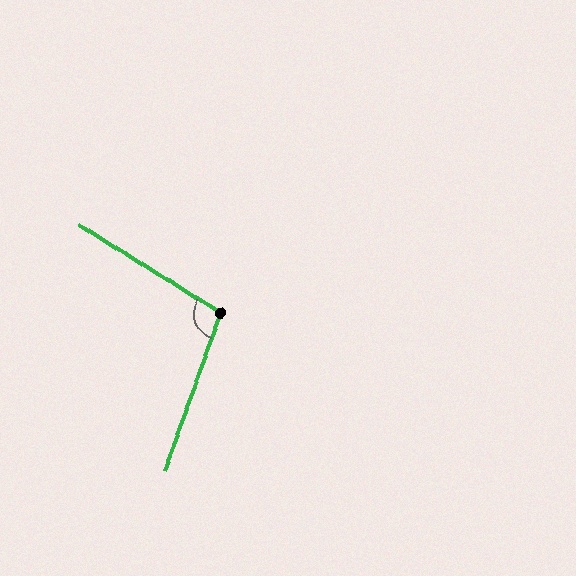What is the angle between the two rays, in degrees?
Approximately 103 degrees.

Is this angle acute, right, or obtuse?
It is obtuse.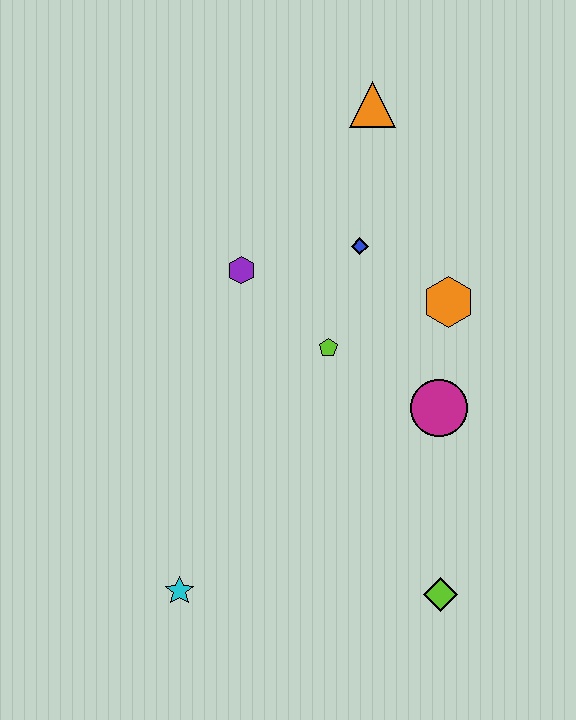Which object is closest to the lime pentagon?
The blue diamond is closest to the lime pentagon.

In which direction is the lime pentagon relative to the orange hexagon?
The lime pentagon is to the left of the orange hexagon.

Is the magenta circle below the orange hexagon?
Yes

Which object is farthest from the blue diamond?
The cyan star is farthest from the blue diamond.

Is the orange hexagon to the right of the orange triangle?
Yes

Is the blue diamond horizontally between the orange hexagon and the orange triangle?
No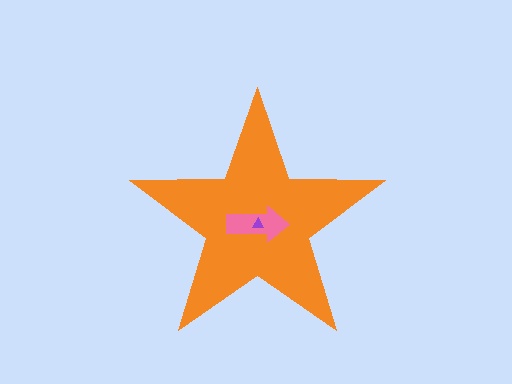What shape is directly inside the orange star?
The pink arrow.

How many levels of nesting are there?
3.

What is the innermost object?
The purple triangle.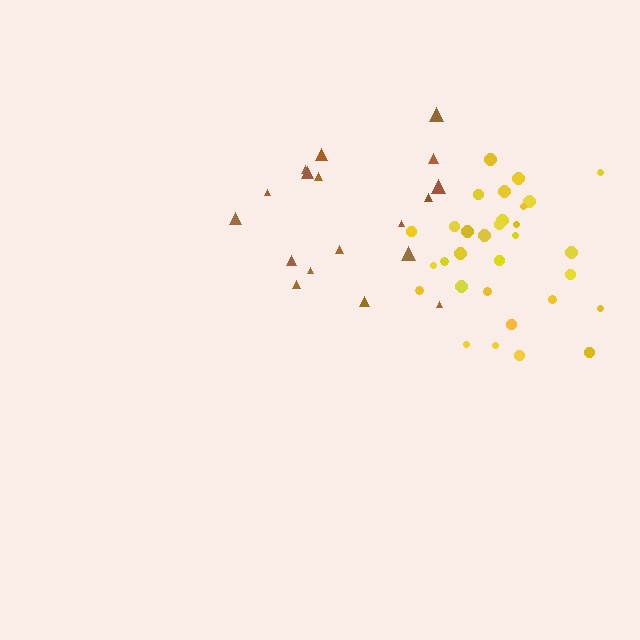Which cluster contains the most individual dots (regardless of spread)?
Yellow (31).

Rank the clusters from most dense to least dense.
yellow, brown.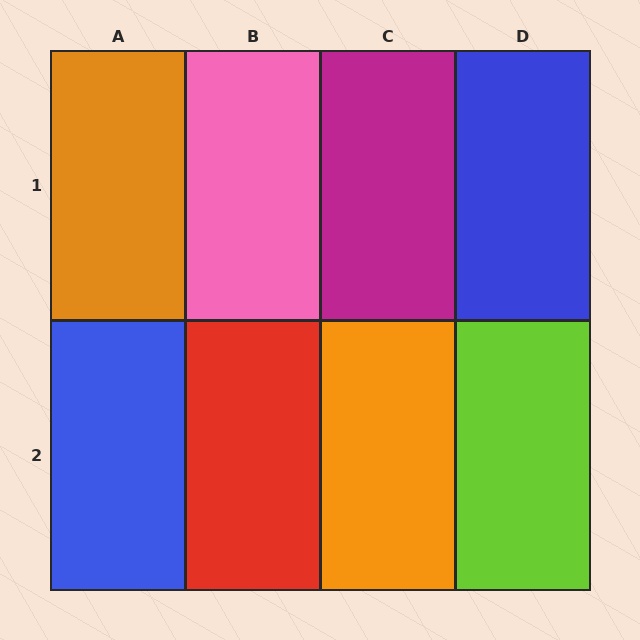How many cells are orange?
2 cells are orange.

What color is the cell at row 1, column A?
Orange.